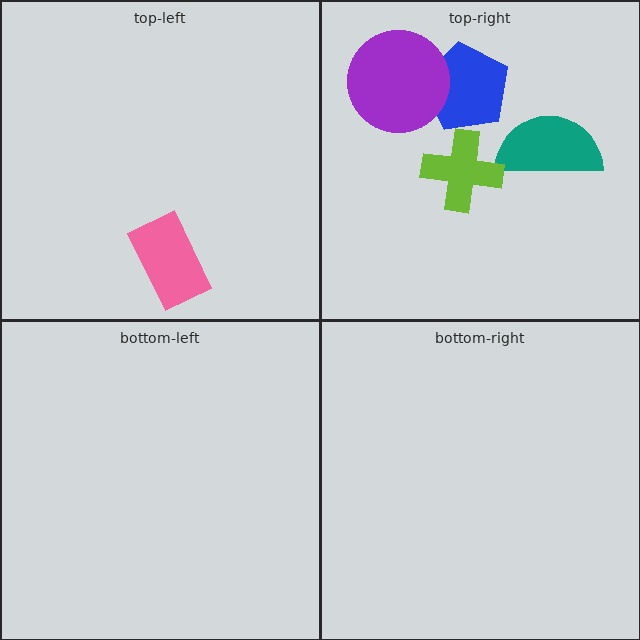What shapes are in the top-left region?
The pink rectangle.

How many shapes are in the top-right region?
4.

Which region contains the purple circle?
The top-right region.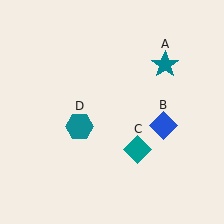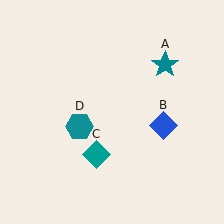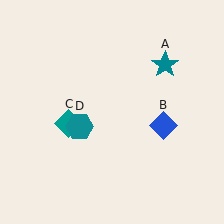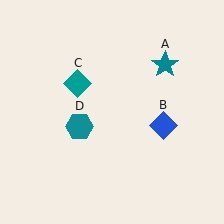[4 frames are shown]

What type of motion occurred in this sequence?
The teal diamond (object C) rotated clockwise around the center of the scene.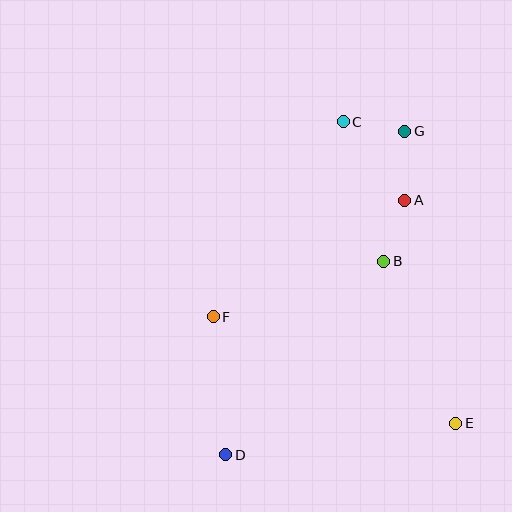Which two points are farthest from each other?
Points D and G are farthest from each other.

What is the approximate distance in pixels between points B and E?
The distance between B and E is approximately 177 pixels.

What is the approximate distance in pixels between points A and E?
The distance between A and E is approximately 229 pixels.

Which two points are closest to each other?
Points C and G are closest to each other.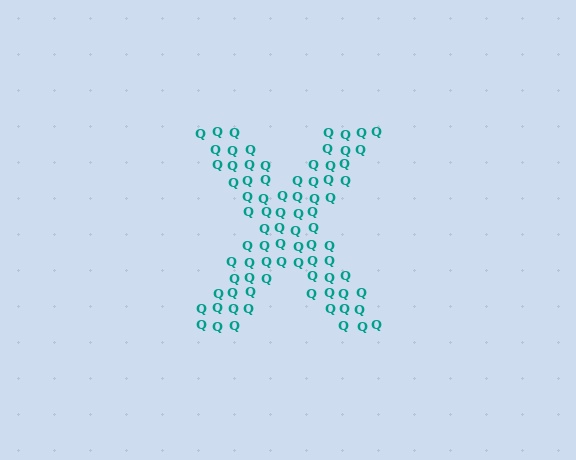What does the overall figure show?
The overall figure shows the letter X.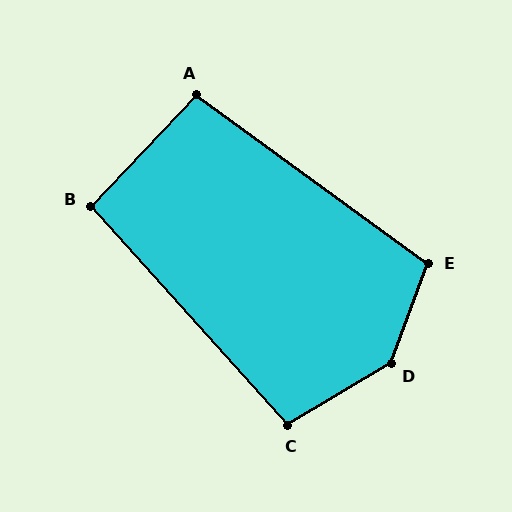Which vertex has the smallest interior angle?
B, at approximately 95 degrees.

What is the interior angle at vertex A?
Approximately 97 degrees (obtuse).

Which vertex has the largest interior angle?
D, at approximately 141 degrees.